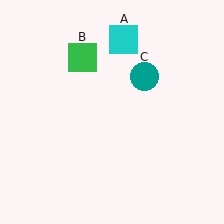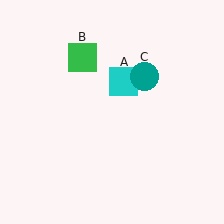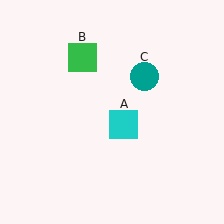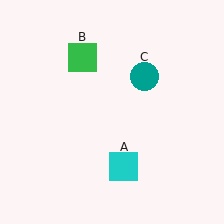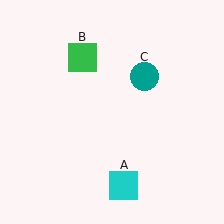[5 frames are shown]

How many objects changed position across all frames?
1 object changed position: cyan square (object A).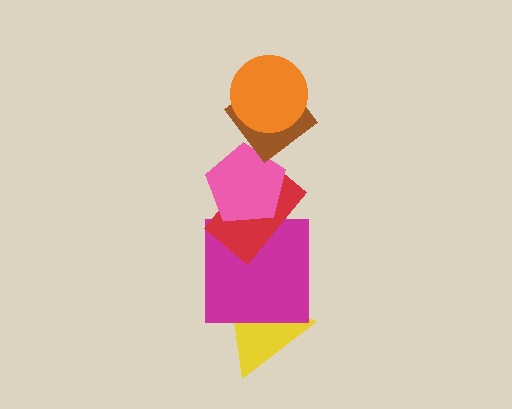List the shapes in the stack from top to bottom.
From top to bottom: the orange circle, the brown diamond, the pink pentagon, the red rectangle, the magenta square, the yellow triangle.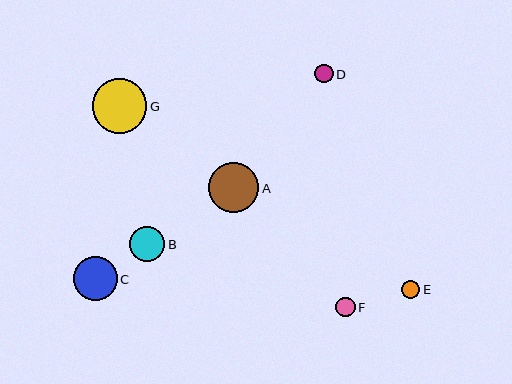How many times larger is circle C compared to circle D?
Circle C is approximately 2.3 times the size of circle D.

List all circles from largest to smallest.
From largest to smallest: G, A, C, B, F, D, E.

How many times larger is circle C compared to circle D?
Circle C is approximately 2.3 times the size of circle D.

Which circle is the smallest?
Circle E is the smallest with a size of approximately 18 pixels.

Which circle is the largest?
Circle G is the largest with a size of approximately 54 pixels.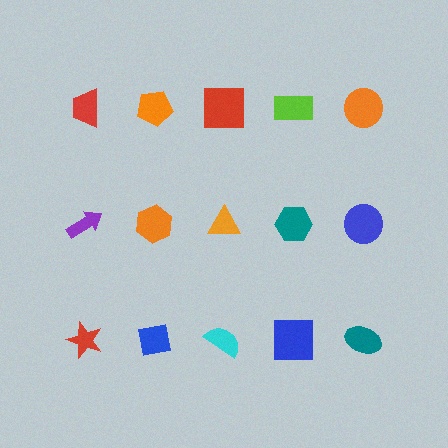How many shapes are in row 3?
5 shapes.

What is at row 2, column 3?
An orange triangle.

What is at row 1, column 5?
An orange circle.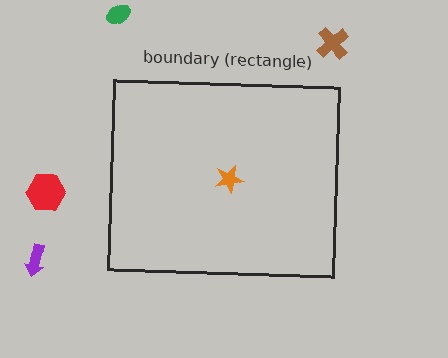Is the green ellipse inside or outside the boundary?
Outside.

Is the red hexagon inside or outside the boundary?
Outside.